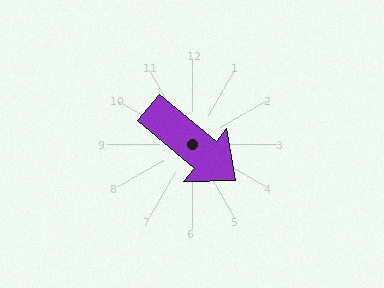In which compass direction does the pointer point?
Southeast.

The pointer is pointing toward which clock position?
Roughly 4 o'clock.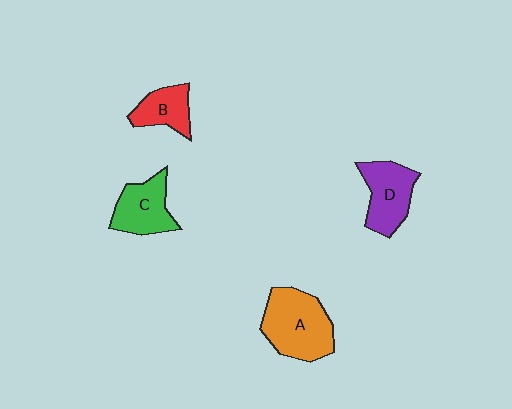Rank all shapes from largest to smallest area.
From largest to smallest: A (orange), D (purple), C (green), B (red).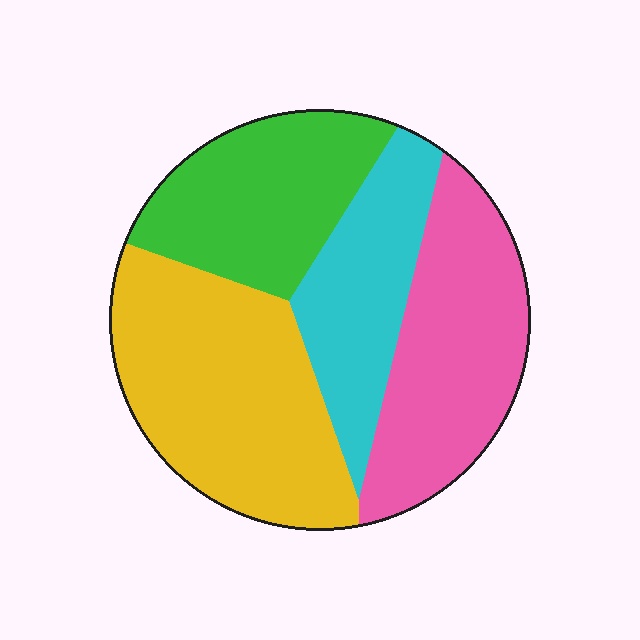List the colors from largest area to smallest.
From largest to smallest: yellow, pink, green, cyan.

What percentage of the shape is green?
Green takes up about one fifth (1/5) of the shape.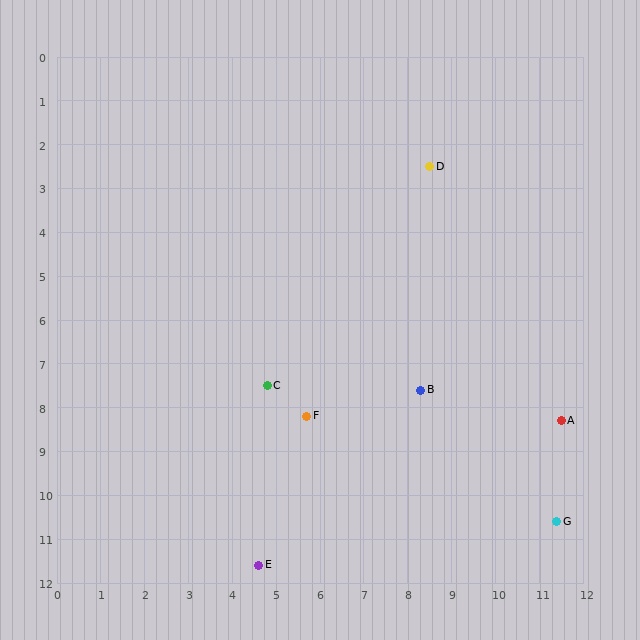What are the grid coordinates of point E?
Point E is at approximately (4.6, 11.6).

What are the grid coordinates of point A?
Point A is at approximately (11.5, 8.3).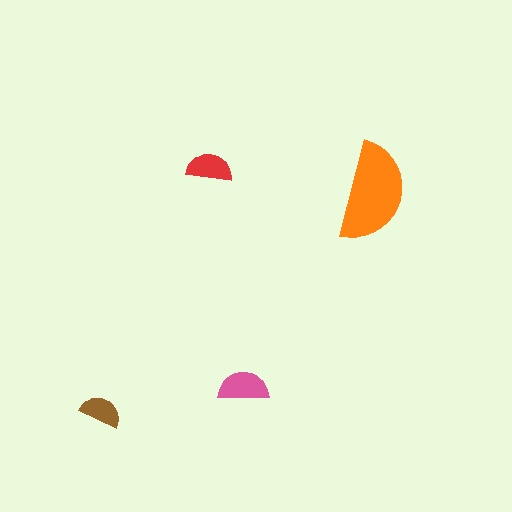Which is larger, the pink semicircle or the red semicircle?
The pink one.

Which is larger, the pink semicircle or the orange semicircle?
The orange one.